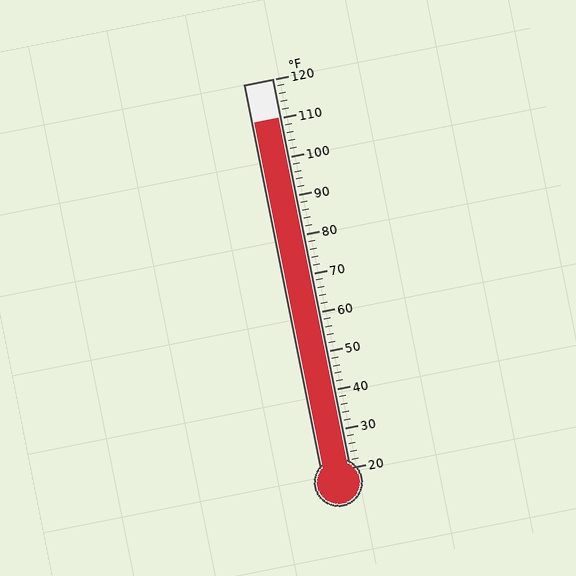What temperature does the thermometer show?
The thermometer shows approximately 110°F.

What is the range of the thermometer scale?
The thermometer scale ranges from 20°F to 120°F.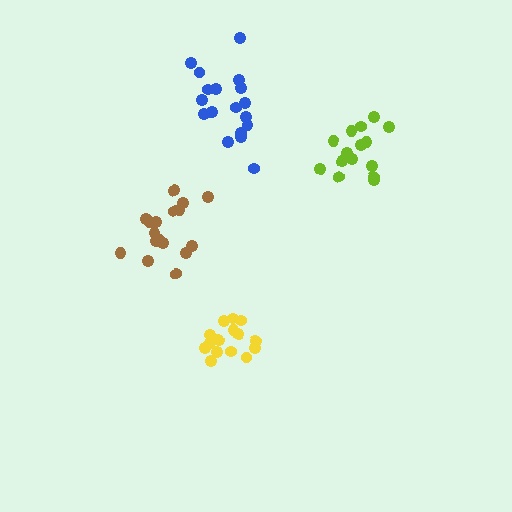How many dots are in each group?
Group 1: 15 dots, Group 2: 17 dots, Group 3: 19 dots, Group 4: 15 dots (66 total).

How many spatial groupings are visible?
There are 4 spatial groupings.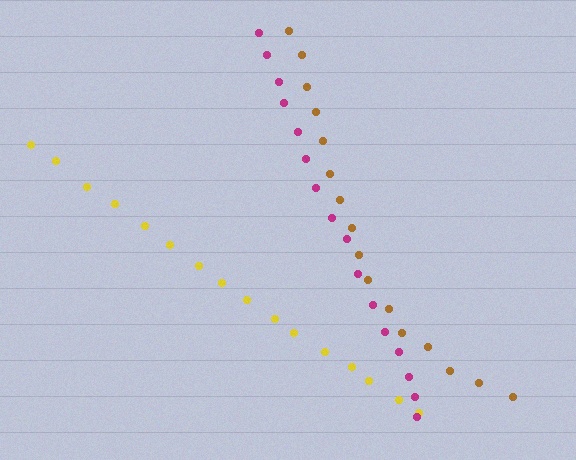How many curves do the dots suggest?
There are 3 distinct paths.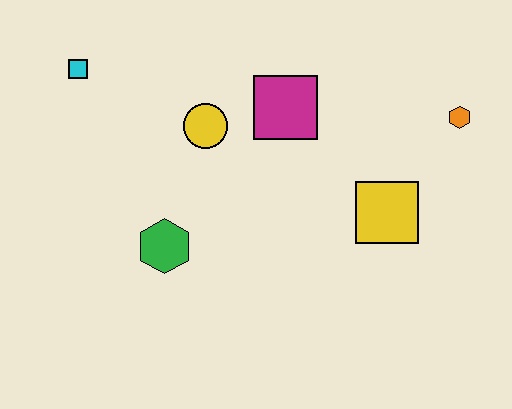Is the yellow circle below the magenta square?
Yes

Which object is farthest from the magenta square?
The cyan square is farthest from the magenta square.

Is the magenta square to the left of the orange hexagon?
Yes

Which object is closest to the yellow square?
The orange hexagon is closest to the yellow square.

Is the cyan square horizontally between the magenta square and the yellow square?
No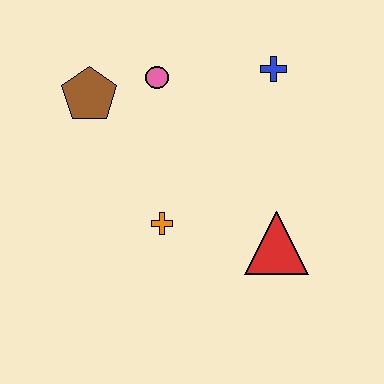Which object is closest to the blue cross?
The pink circle is closest to the blue cross.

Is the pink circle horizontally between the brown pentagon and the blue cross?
Yes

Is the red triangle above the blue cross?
No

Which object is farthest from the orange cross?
The blue cross is farthest from the orange cross.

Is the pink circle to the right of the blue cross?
No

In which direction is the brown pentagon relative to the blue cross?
The brown pentagon is to the left of the blue cross.